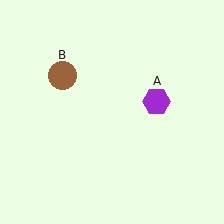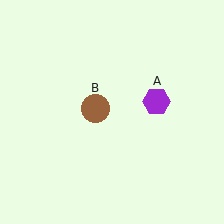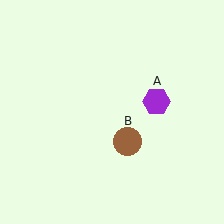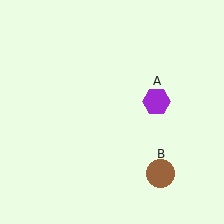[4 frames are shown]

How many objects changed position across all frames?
1 object changed position: brown circle (object B).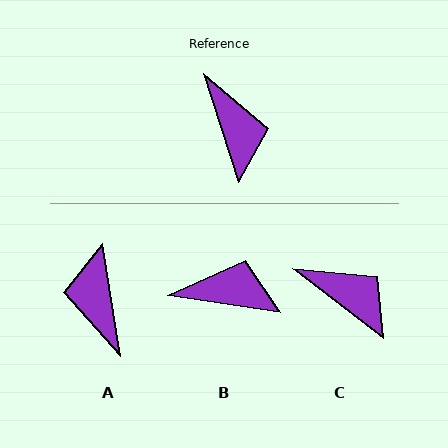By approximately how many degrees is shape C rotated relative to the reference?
Approximately 35 degrees counter-clockwise.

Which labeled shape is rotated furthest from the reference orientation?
A, about 172 degrees away.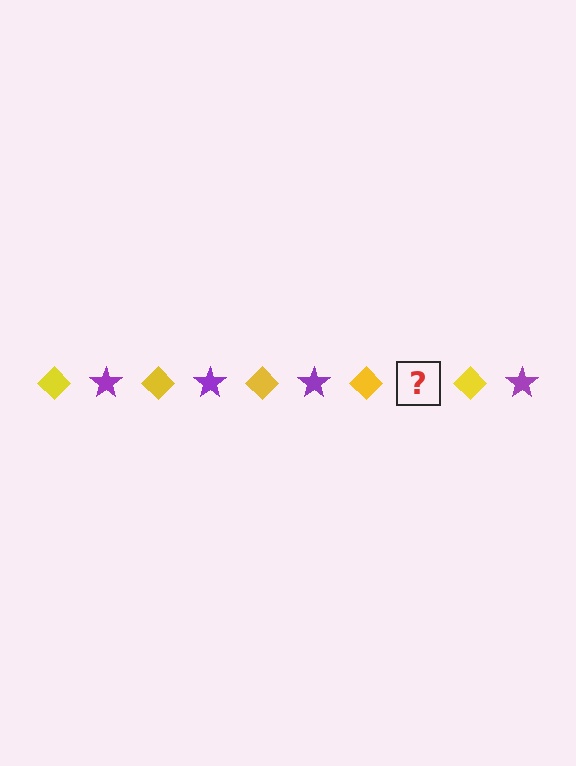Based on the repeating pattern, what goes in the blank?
The blank should be a purple star.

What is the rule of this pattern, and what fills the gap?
The rule is that the pattern alternates between yellow diamond and purple star. The gap should be filled with a purple star.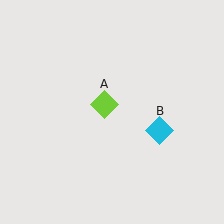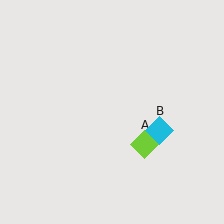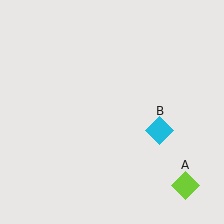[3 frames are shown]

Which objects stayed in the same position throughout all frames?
Cyan diamond (object B) remained stationary.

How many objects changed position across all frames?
1 object changed position: lime diamond (object A).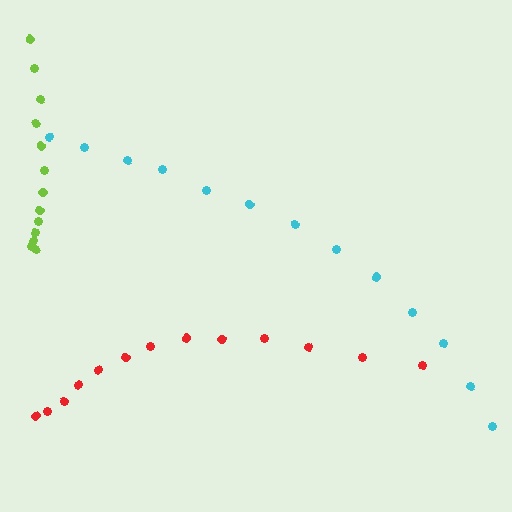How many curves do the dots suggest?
There are 3 distinct paths.